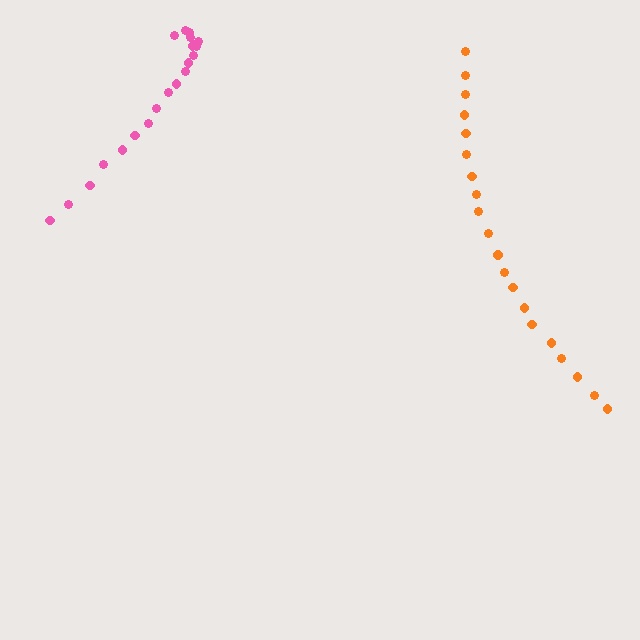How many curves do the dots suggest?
There are 2 distinct paths.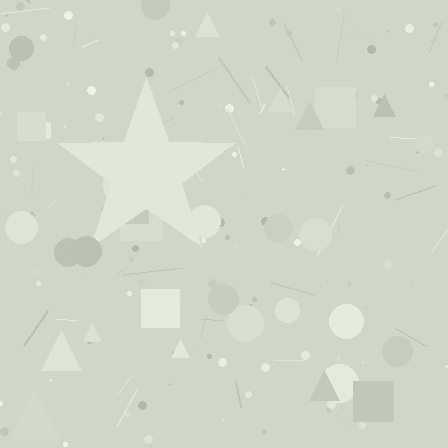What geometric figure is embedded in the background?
A star is embedded in the background.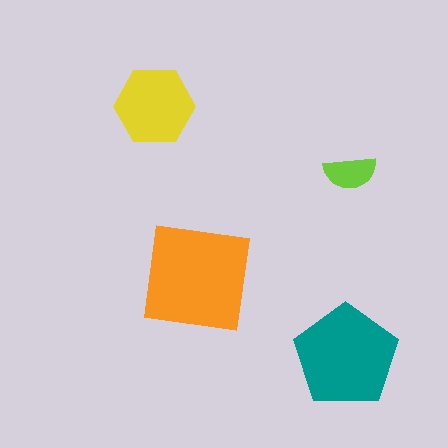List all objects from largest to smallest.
The orange square, the teal pentagon, the yellow hexagon, the lime semicircle.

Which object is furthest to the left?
The yellow hexagon is leftmost.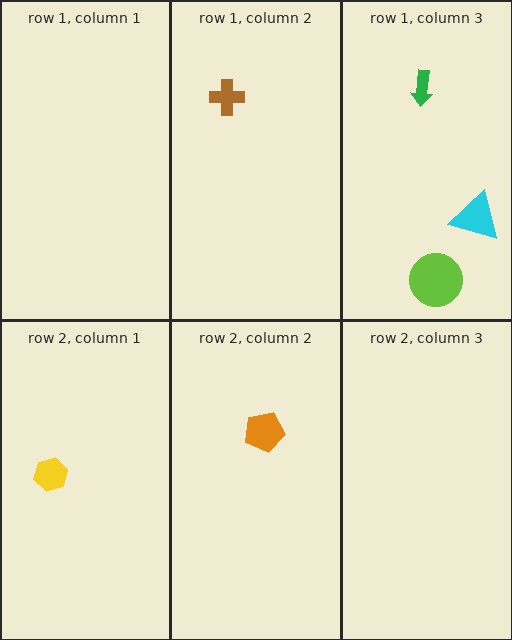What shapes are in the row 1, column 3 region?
The green arrow, the cyan triangle, the lime circle.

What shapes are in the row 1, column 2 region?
The brown cross.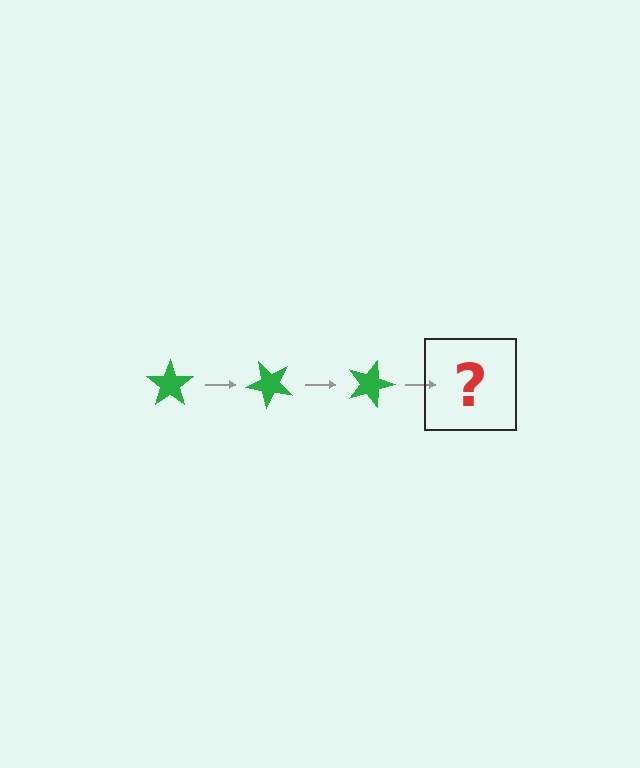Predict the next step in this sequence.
The next step is a green star rotated 135 degrees.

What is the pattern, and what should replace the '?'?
The pattern is that the star rotates 45 degrees each step. The '?' should be a green star rotated 135 degrees.